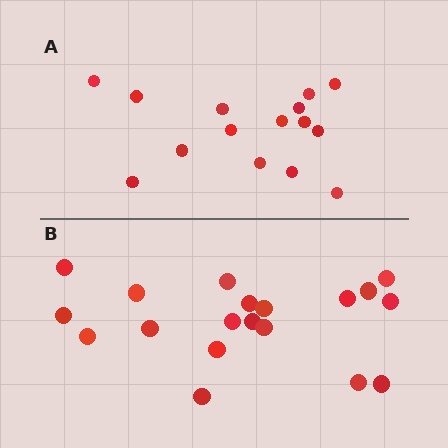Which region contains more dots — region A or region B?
Region B (the bottom region) has more dots.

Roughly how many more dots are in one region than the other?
Region B has about 4 more dots than region A.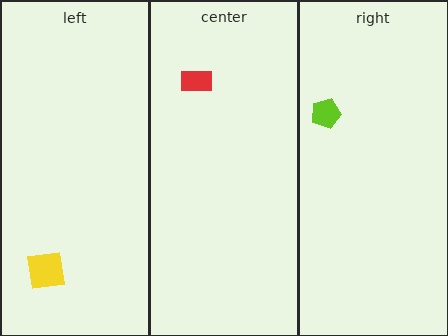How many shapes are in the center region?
1.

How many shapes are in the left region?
1.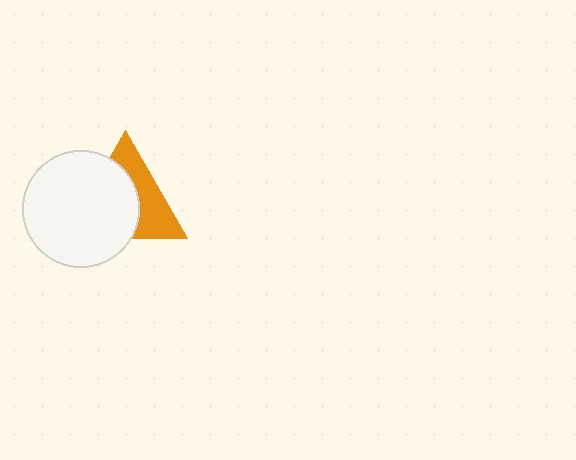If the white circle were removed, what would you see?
You would see the complete orange triangle.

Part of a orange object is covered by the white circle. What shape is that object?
It is a triangle.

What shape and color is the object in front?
The object in front is a white circle.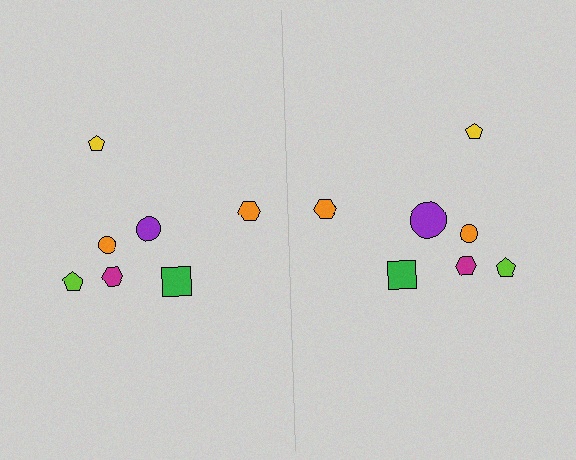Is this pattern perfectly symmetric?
No, the pattern is not perfectly symmetric. The purple circle on the right side has a different size than its mirror counterpart.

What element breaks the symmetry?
The purple circle on the right side has a different size than its mirror counterpart.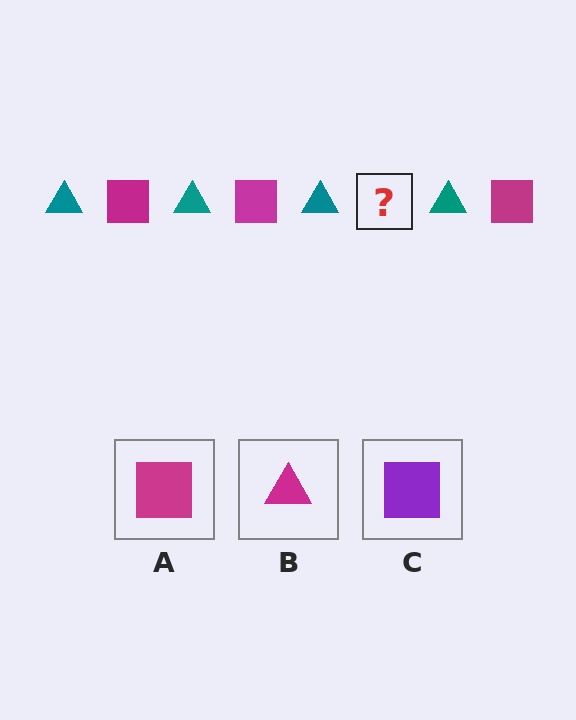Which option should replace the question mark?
Option A.